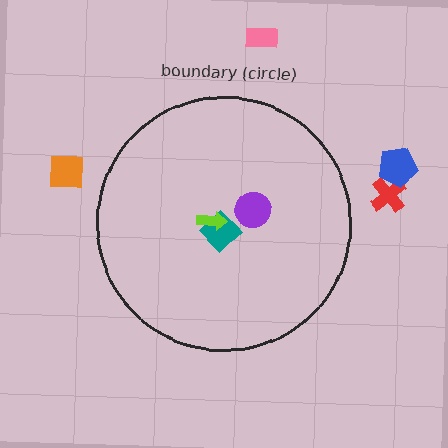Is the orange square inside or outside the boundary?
Outside.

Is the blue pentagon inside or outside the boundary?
Outside.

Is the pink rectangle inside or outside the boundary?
Outside.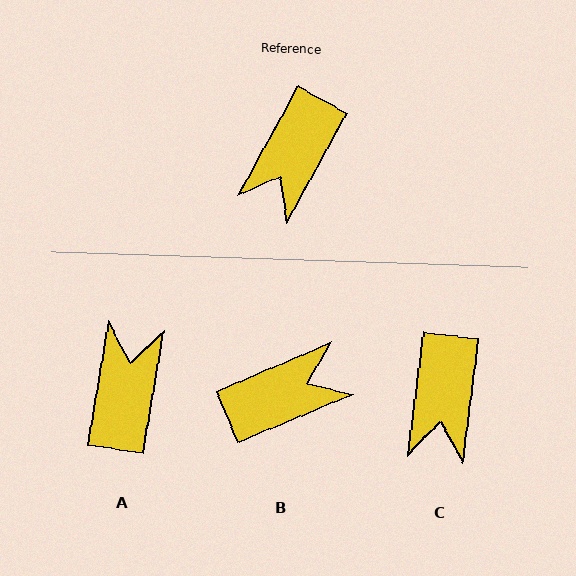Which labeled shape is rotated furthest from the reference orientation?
A, about 161 degrees away.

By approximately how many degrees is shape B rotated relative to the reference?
Approximately 142 degrees counter-clockwise.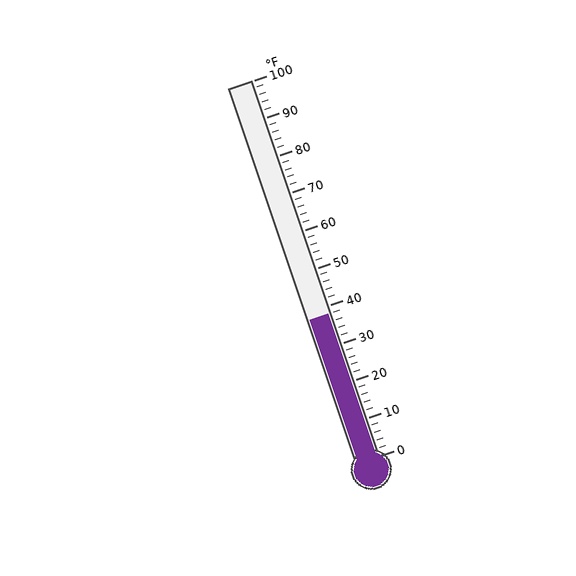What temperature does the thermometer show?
The thermometer shows approximately 38°F.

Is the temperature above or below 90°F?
The temperature is below 90°F.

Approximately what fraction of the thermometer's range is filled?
The thermometer is filled to approximately 40% of its range.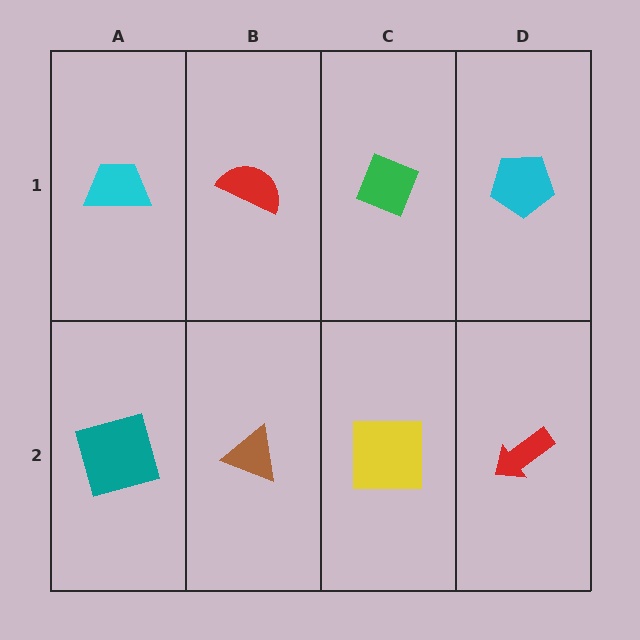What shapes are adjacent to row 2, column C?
A green diamond (row 1, column C), a brown triangle (row 2, column B), a red arrow (row 2, column D).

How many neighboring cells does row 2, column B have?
3.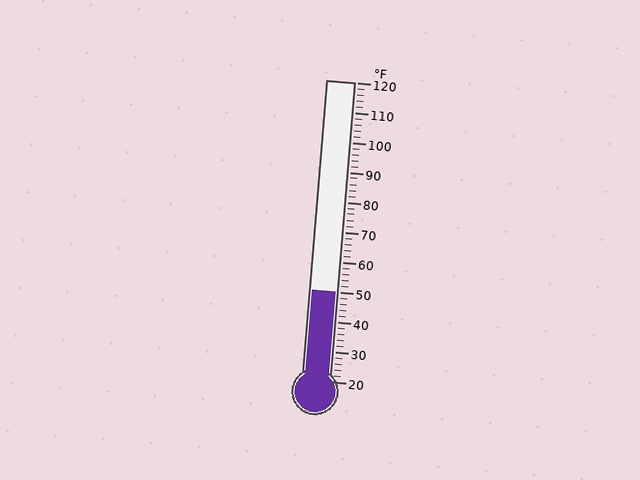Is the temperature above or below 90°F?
The temperature is below 90°F.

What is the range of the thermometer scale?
The thermometer scale ranges from 20°F to 120°F.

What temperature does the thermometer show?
The thermometer shows approximately 50°F.